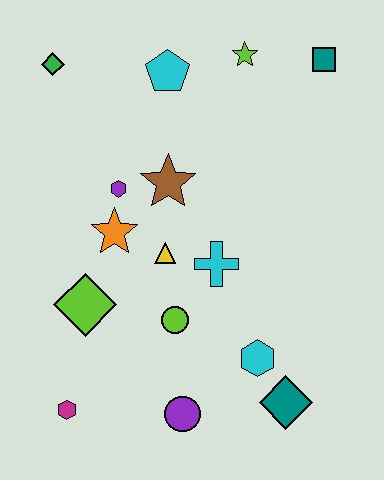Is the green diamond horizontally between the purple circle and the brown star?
No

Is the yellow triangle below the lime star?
Yes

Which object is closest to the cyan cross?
The yellow triangle is closest to the cyan cross.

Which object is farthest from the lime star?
The magenta hexagon is farthest from the lime star.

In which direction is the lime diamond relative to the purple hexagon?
The lime diamond is below the purple hexagon.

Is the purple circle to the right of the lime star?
No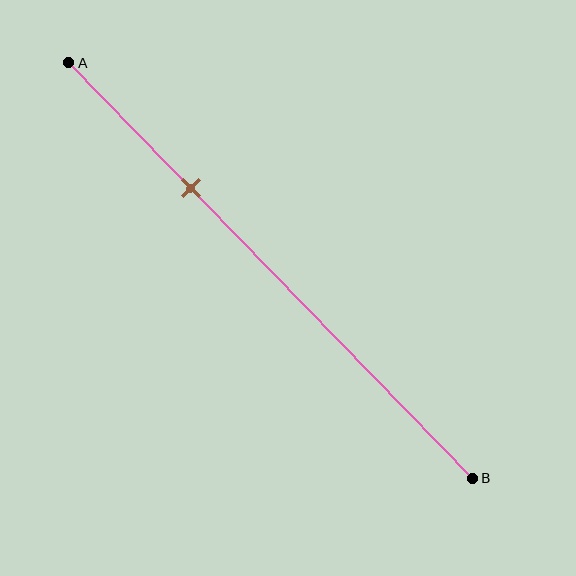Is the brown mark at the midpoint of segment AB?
No, the mark is at about 30% from A, not at the 50% midpoint.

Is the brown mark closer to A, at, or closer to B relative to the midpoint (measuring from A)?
The brown mark is closer to point A than the midpoint of segment AB.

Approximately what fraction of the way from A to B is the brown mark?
The brown mark is approximately 30% of the way from A to B.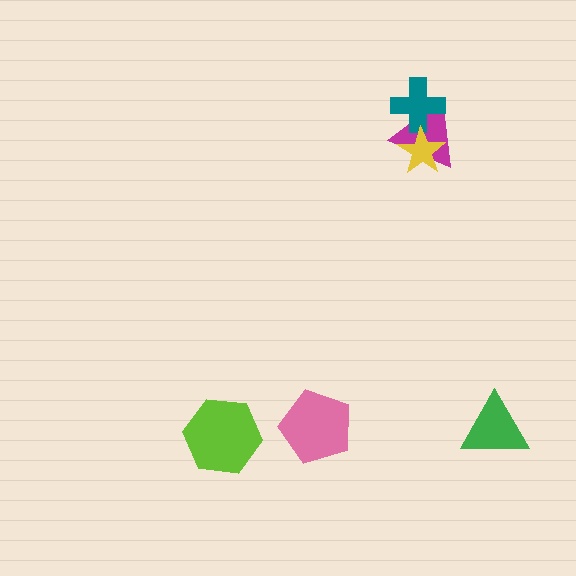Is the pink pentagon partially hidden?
No, no other shape covers it.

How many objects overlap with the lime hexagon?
0 objects overlap with the lime hexagon.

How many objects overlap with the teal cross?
2 objects overlap with the teal cross.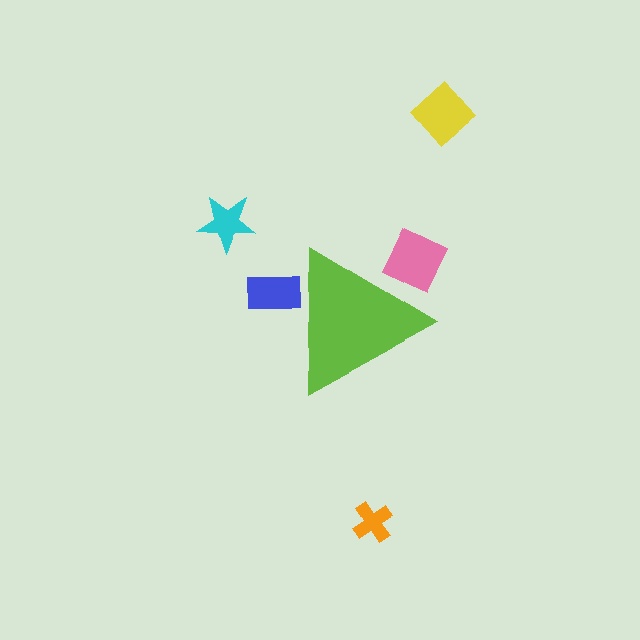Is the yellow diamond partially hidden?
No, the yellow diamond is fully visible.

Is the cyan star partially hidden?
No, the cyan star is fully visible.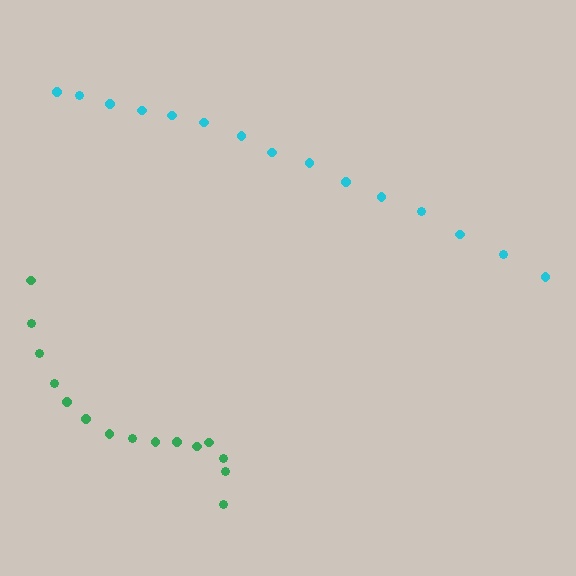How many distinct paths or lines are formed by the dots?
There are 2 distinct paths.